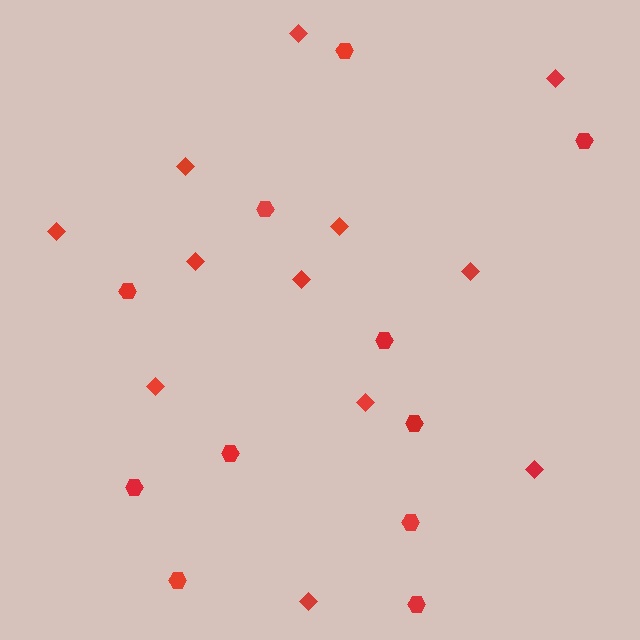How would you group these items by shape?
There are 2 groups: one group of hexagons (11) and one group of diamonds (12).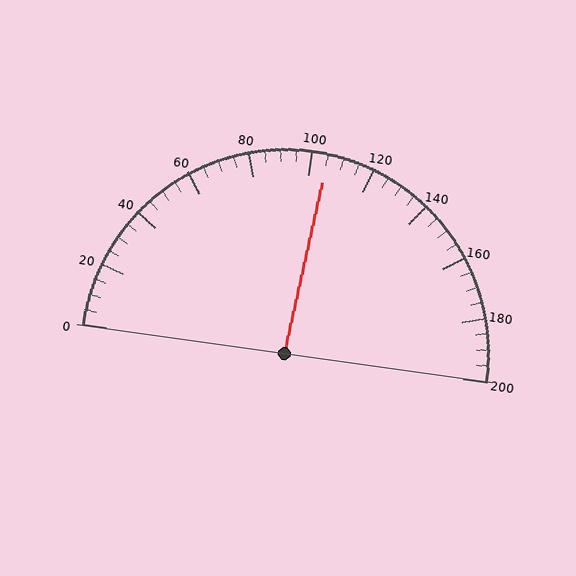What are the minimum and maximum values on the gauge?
The gauge ranges from 0 to 200.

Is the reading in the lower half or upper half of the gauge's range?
The reading is in the upper half of the range (0 to 200).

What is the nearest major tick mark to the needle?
The nearest major tick mark is 100.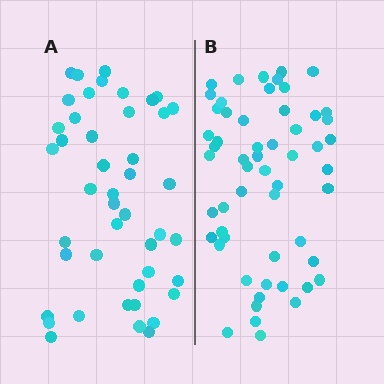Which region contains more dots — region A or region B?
Region B (the right region) has more dots.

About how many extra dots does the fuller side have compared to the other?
Region B has roughly 12 or so more dots than region A.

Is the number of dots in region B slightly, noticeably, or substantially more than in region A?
Region B has only slightly more — the two regions are fairly close. The ratio is roughly 1.2 to 1.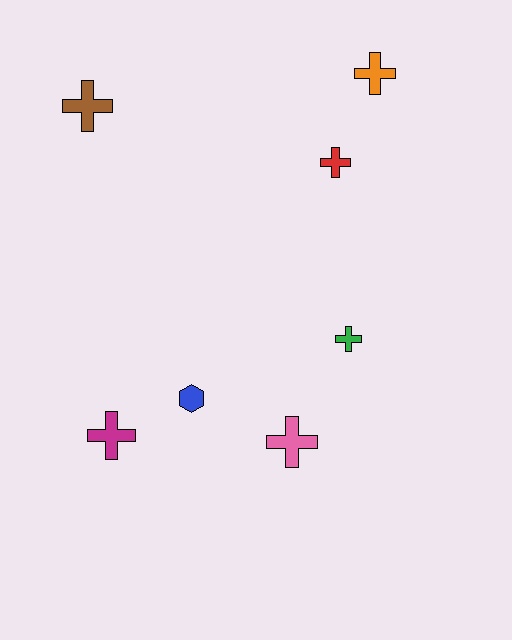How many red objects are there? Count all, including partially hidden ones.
There is 1 red object.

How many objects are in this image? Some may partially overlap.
There are 7 objects.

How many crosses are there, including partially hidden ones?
There are 6 crosses.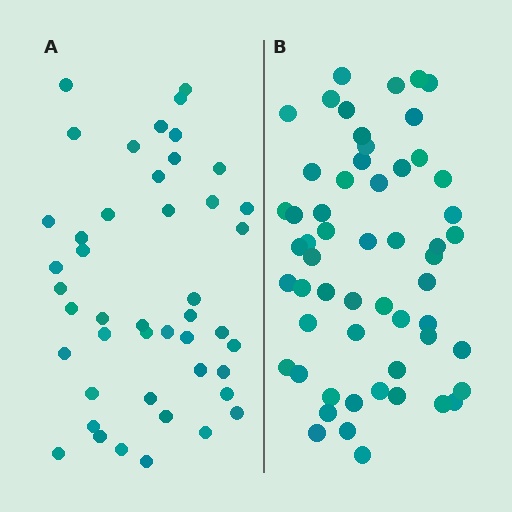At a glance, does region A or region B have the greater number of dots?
Region B (the right region) has more dots.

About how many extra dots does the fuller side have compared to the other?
Region B has roughly 12 or so more dots than region A.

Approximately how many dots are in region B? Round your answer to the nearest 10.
About 60 dots. (The exact count is 56, which rounds to 60.)